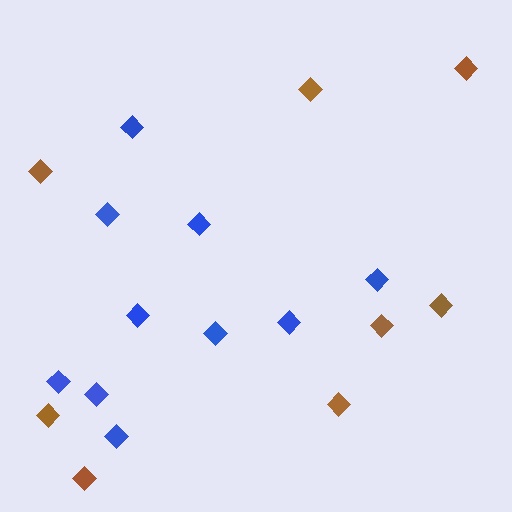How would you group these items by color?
There are 2 groups: one group of blue diamonds (10) and one group of brown diamonds (8).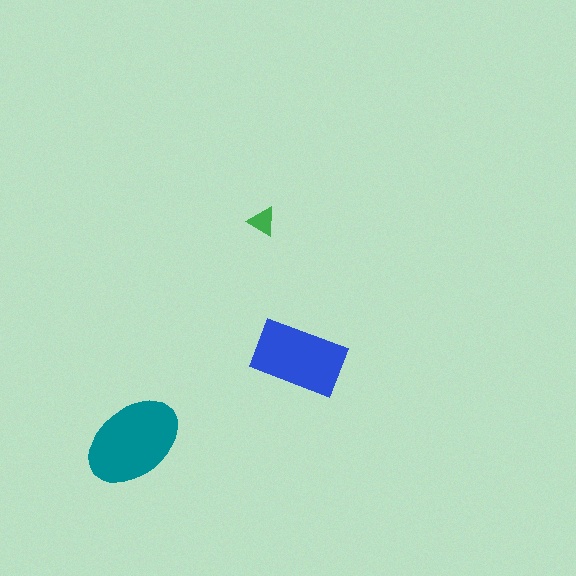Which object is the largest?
The teal ellipse.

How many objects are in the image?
There are 3 objects in the image.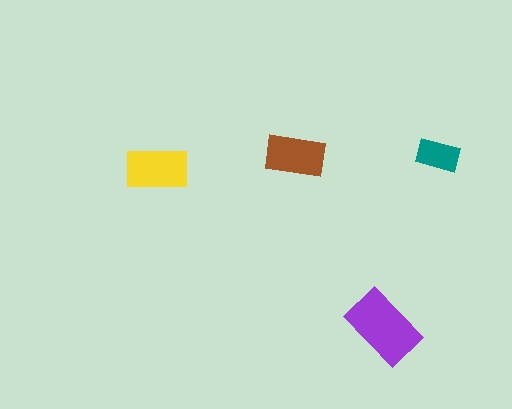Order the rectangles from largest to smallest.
the purple one, the yellow one, the brown one, the teal one.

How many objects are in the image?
There are 4 objects in the image.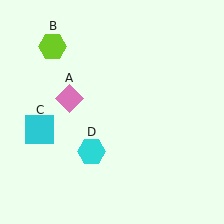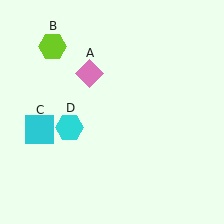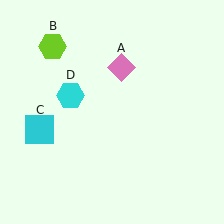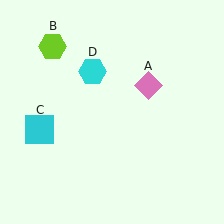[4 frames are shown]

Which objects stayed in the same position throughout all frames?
Lime hexagon (object B) and cyan square (object C) remained stationary.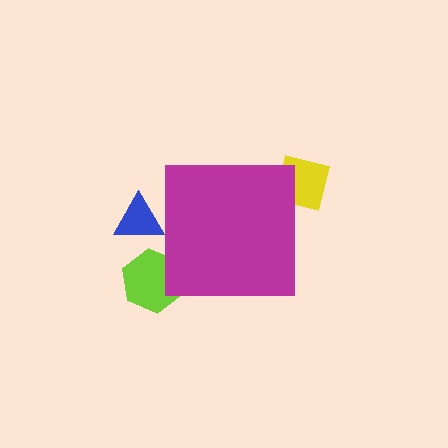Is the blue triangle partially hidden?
Yes, the blue triangle is partially hidden behind the magenta square.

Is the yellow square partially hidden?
Yes, the yellow square is partially hidden behind the magenta square.